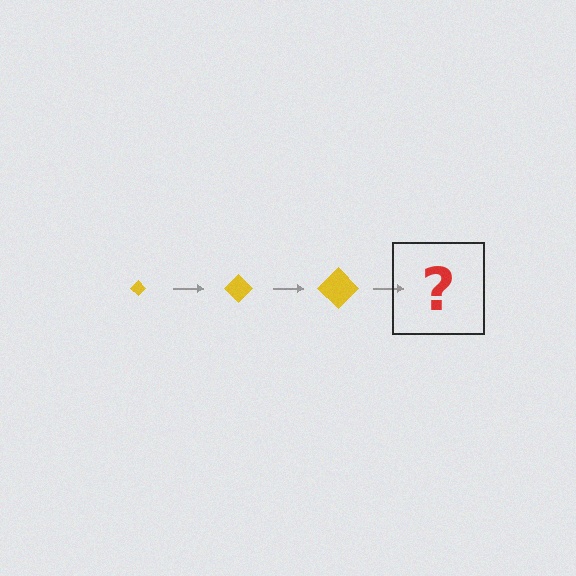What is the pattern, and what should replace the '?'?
The pattern is that the diamond gets progressively larger each step. The '?' should be a yellow diamond, larger than the previous one.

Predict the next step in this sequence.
The next step is a yellow diamond, larger than the previous one.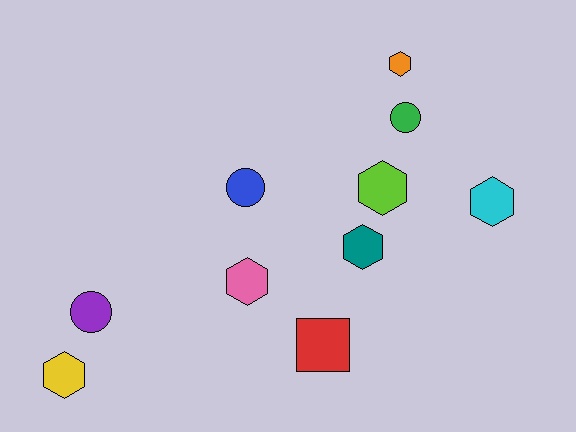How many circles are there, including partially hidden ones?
There are 3 circles.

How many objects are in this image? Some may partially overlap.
There are 10 objects.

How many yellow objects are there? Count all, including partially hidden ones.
There is 1 yellow object.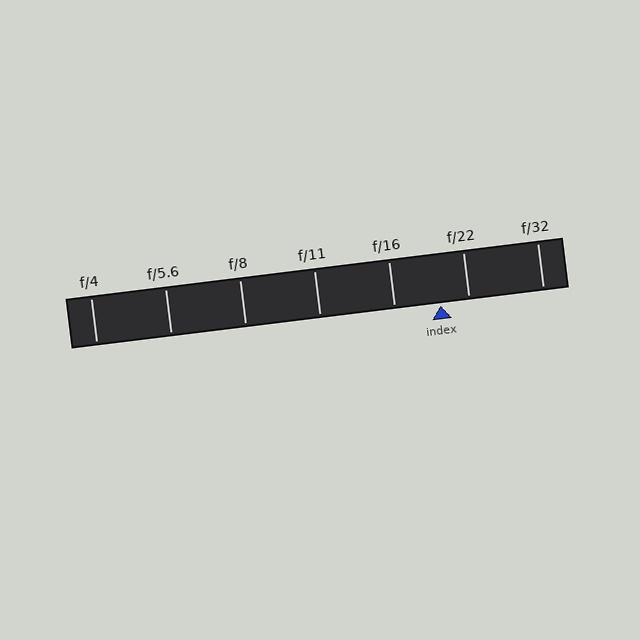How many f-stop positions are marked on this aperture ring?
There are 7 f-stop positions marked.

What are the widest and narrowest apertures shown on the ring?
The widest aperture shown is f/4 and the narrowest is f/32.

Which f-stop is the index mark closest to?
The index mark is closest to f/22.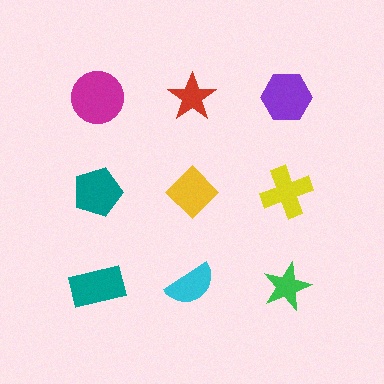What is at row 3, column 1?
A teal rectangle.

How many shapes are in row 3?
3 shapes.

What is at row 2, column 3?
A yellow cross.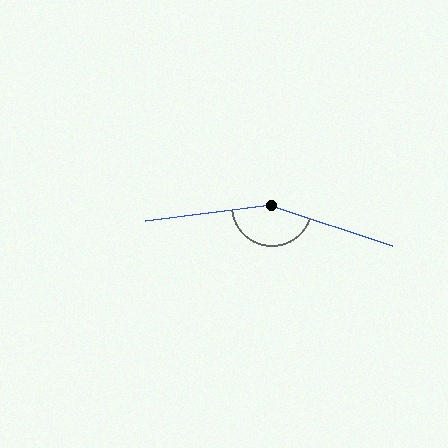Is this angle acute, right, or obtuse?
It is obtuse.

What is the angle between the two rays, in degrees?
Approximately 155 degrees.